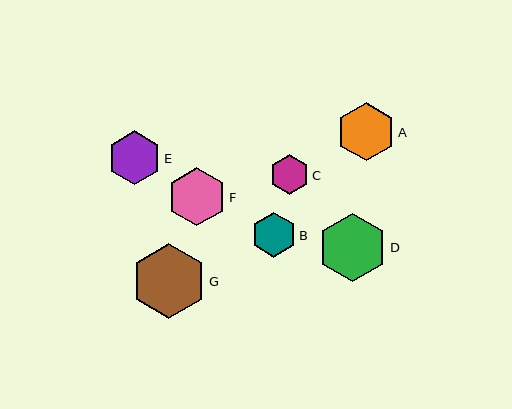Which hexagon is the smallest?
Hexagon C is the smallest with a size of approximately 40 pixels.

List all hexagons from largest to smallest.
From largest to smallest: G, D, A, F, E, B, C.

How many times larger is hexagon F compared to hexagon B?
Hexagon F is approximately 1.3 times the size of hexagon B.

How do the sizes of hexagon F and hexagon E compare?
Hexagon F and hexagon E are approximately the same size.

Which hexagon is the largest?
Hexagon G is the largest with a size of approximately 75 pixels.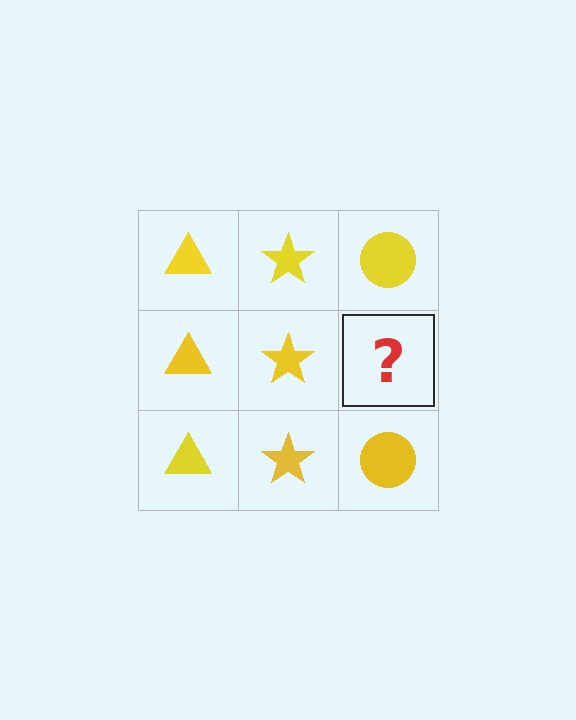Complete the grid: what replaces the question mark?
The question mark should be replaced with a yellow circle.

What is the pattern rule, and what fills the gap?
The rule is that each column has a consistent shape. The gap should be filled with a yellow circle.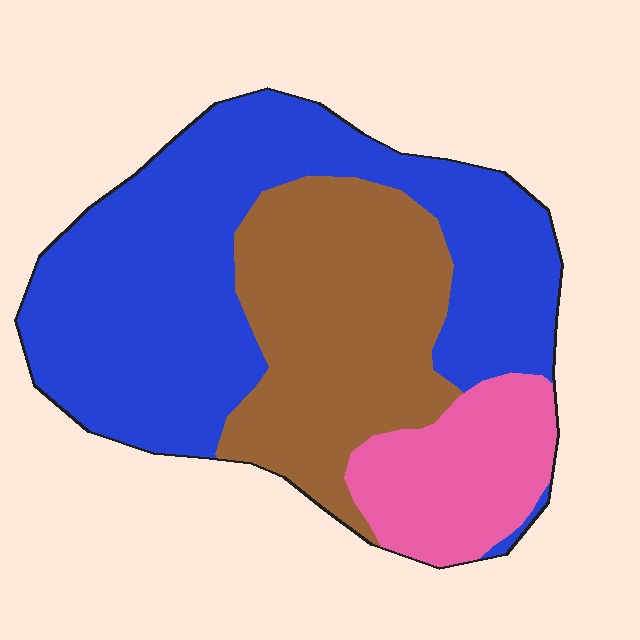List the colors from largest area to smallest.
From largest to smallest: blue, brown, pink.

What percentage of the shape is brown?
Brown takes up about one third (1/3) of the shape.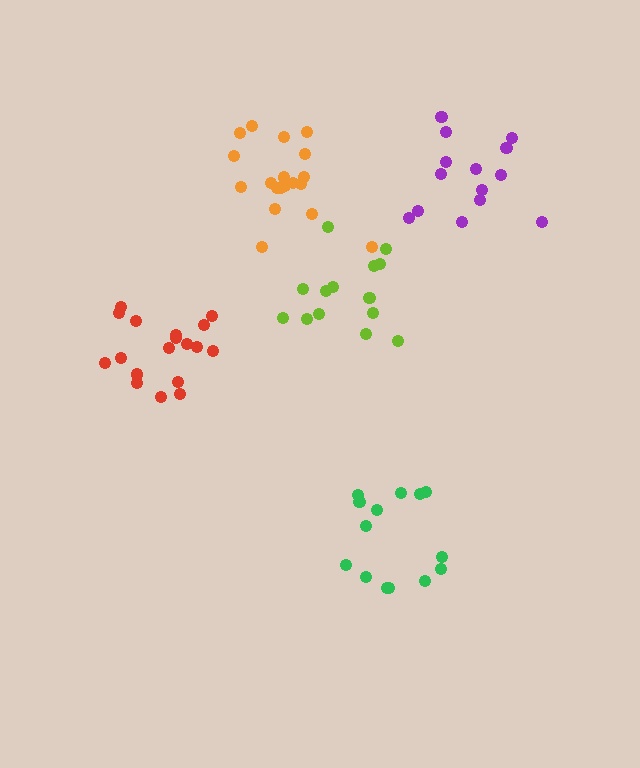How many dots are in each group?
Group 1: 19 dots, Group 2: 14 dots, Group 3: 14 dots, Group 4: 18 dots, Group 5: 14 dots (79 total).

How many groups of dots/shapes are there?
There are 5 groups.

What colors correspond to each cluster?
The clusters are colored: orange, green, lime, red, purple.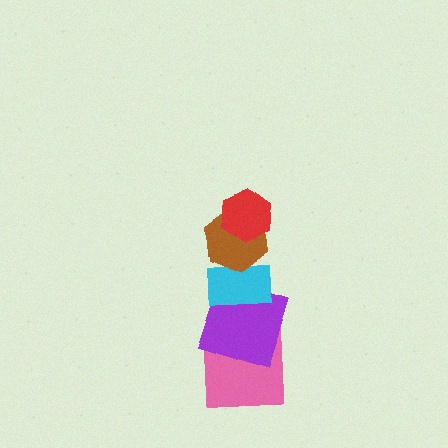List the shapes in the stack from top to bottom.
From top to bottom: the red hexagon, the brown hexagon, the cyan rectangle, the purple square, the pink square.